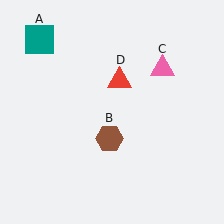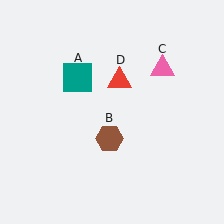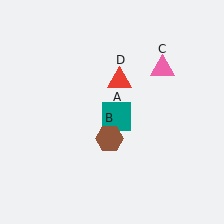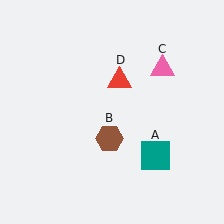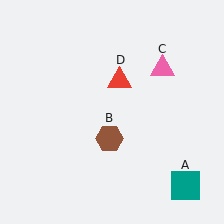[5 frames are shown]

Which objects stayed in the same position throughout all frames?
Brown hexagon (object B) and pink triangle (object C) and red triangle (object D) remained stationary.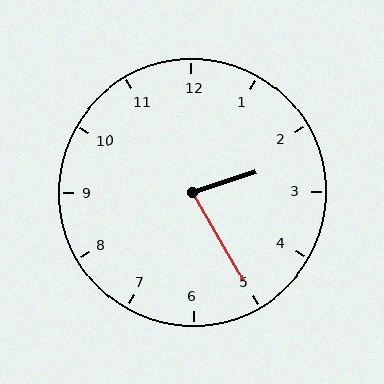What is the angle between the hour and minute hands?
Approximately 78 degrees.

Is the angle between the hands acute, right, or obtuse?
It is acute.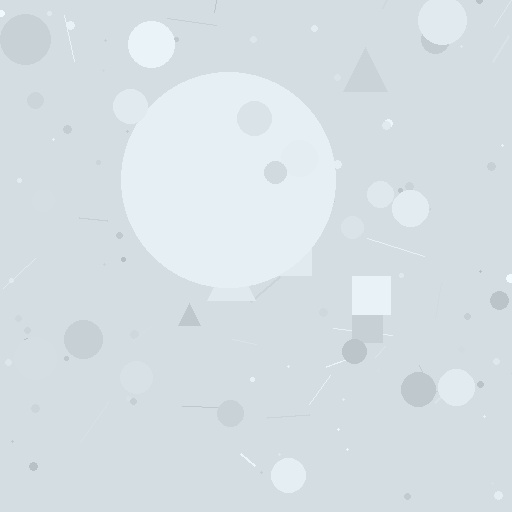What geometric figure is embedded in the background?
A circle is embedded in the background.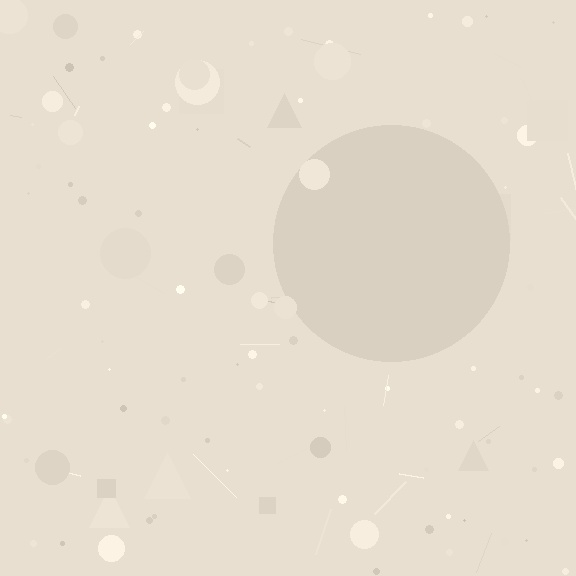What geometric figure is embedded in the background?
A circle is embedded in the background.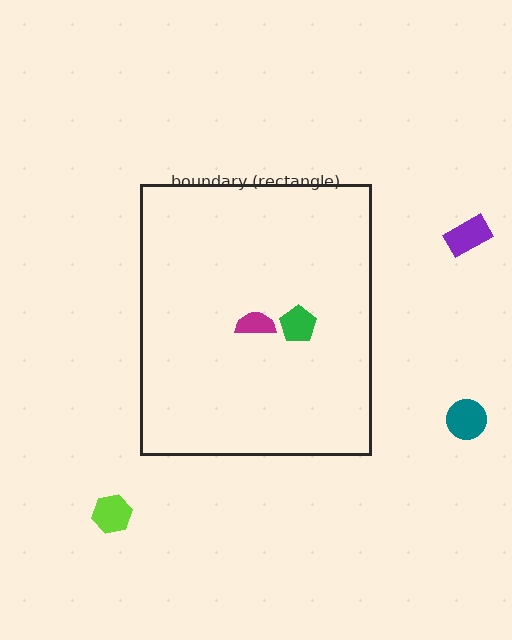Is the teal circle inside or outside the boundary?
Outside.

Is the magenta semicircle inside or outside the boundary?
Inside.